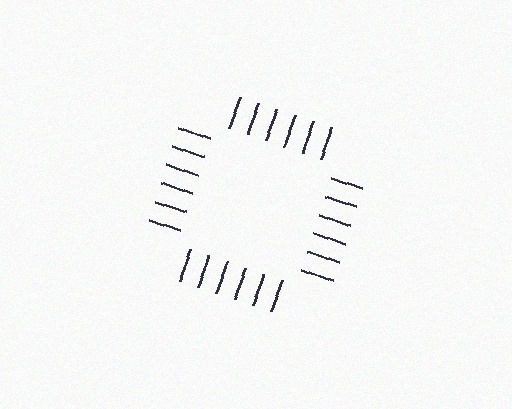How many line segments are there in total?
24 — 6 along each of the 4 edges.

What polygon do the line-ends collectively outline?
An illusory square — the line segments terminate on its edges but no continuous stroke is drawn.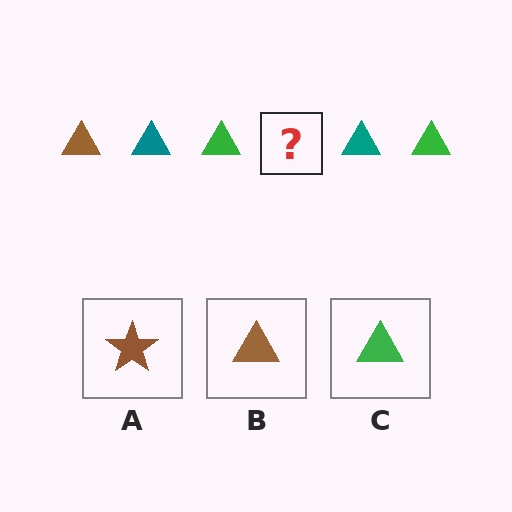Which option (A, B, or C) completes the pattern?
B.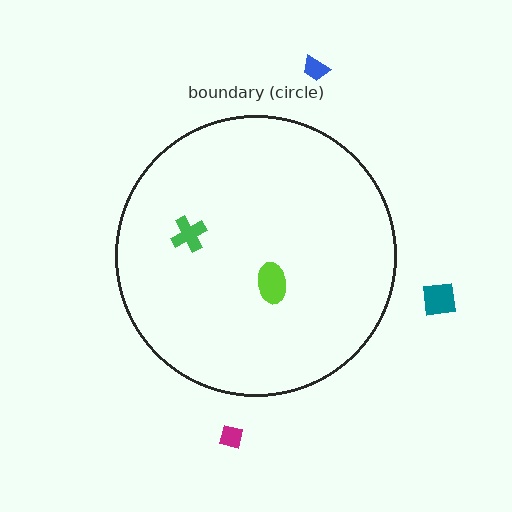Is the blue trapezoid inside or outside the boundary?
Outside.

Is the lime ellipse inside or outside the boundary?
Inside.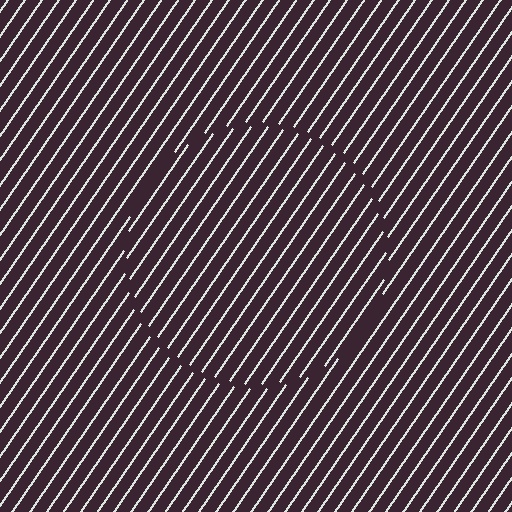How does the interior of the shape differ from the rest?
The interior of the shape contains the same grating, shifted by half a period — the contour is defined by the phase discontinuity where line-ends from the inner and outer gratings abut.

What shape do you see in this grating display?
An illusory circle. The interior of the shape contains the same grating, shifted by half a period — the contour is defined by the phase discontinuity where line-ends from the inner and outer gratings abut.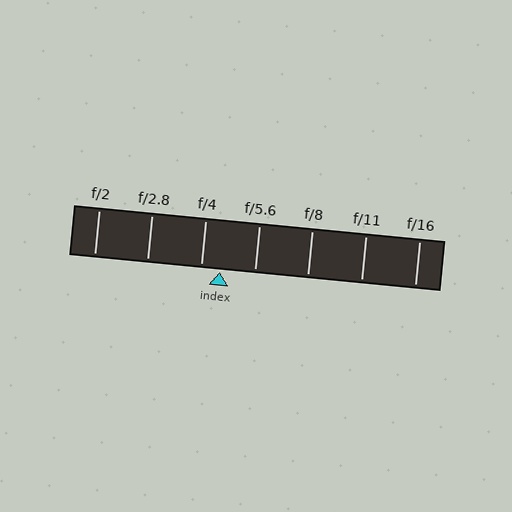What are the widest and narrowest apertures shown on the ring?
The widest aperture shown is f/2 and the narrowest is f/16.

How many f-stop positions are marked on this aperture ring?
There are 7 f-stop positions marked.